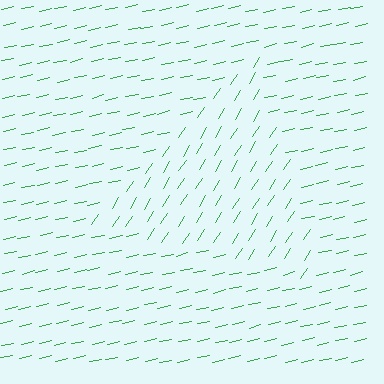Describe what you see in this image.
The image is filled with small green line segments. A triangle region in the image has lines oriented differently from the surrounding lines, creating a visible texture boundary.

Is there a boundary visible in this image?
Yes, there is a texture boundary formed by a change in line orientation.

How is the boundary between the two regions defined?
The boundary is defined purely by a change in line orientation (approximately 45 degrees difference). All lines are the same color and thickness.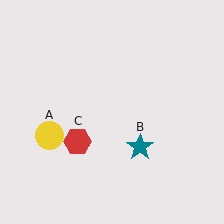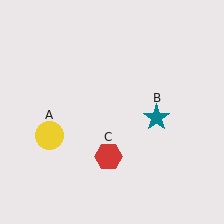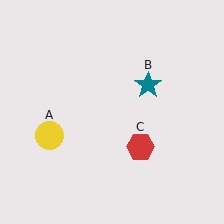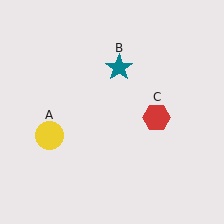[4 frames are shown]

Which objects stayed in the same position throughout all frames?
Yellow circle (object A) remained stationary.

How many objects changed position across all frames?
2 objects changed position: teal star (object B), red hexagon (object C).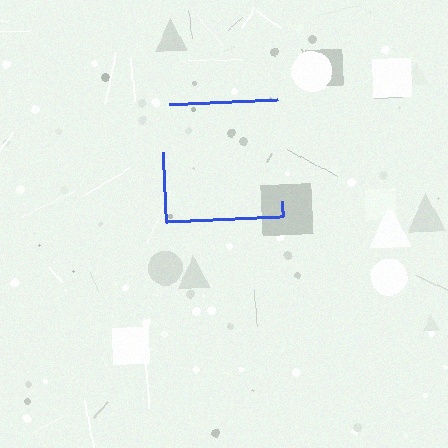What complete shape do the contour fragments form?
The contour fragments form a square.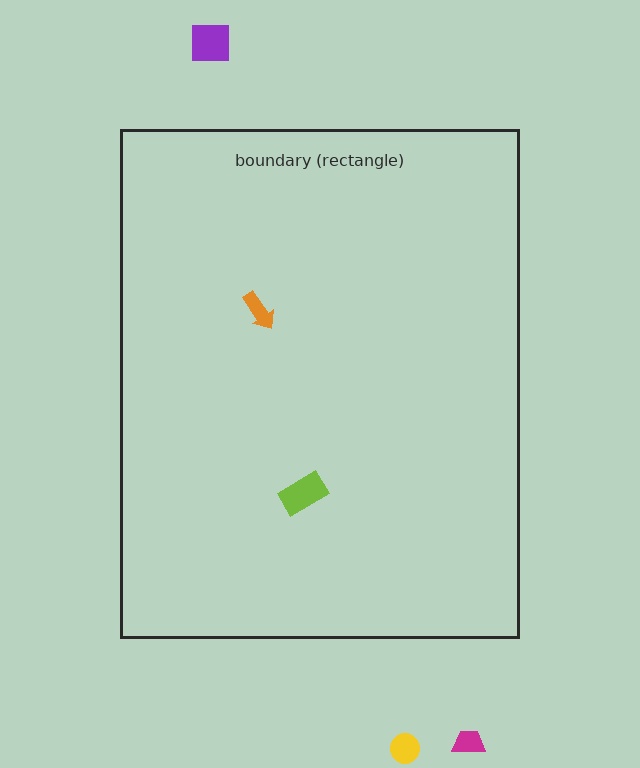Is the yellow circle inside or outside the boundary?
Outside.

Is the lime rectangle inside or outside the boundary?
Inside.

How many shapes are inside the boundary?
2 inside, 3 outside.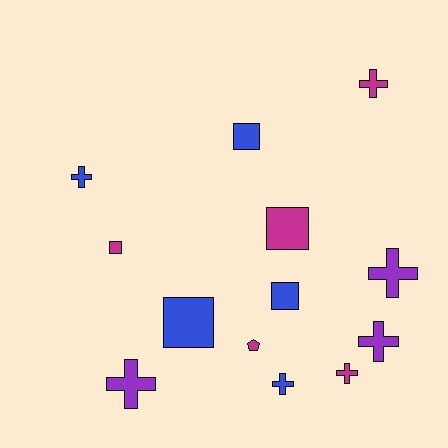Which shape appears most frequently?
Cross, with 7 objects.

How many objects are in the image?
There are 13 objects.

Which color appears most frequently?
Blue, with 5 objects.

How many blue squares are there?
There are 3 blue squares.